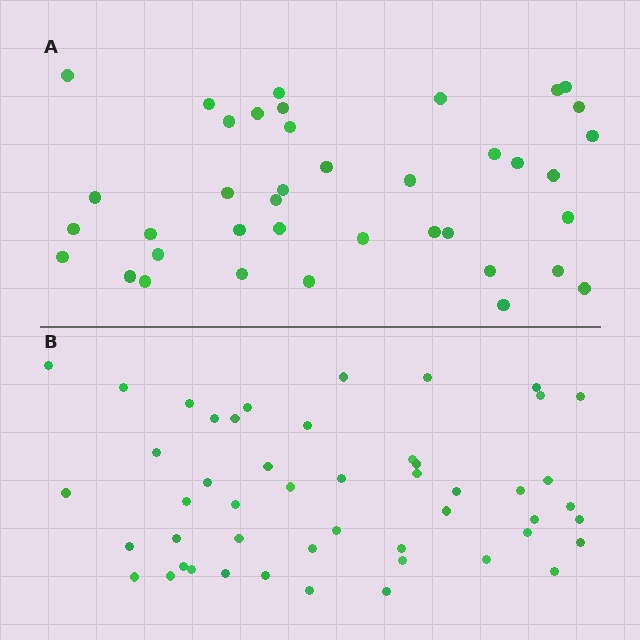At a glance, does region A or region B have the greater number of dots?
Region B (the bottom region) has more dots.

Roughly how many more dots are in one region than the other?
Region B has roughly 10 or so more dots than region A.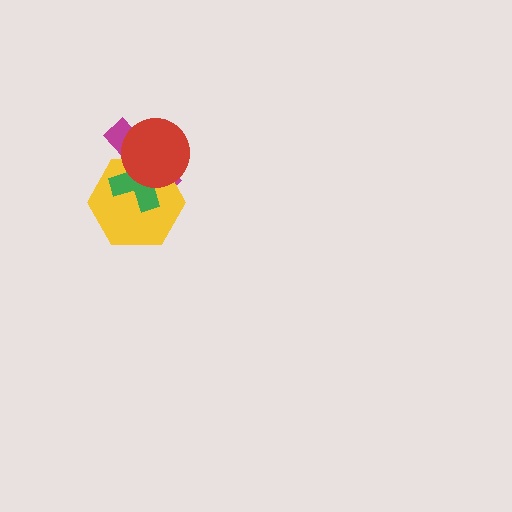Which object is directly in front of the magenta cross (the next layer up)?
The yellow hexagon is directly in front of the magenta cross.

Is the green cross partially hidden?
Yes, it is partially covered by another shape.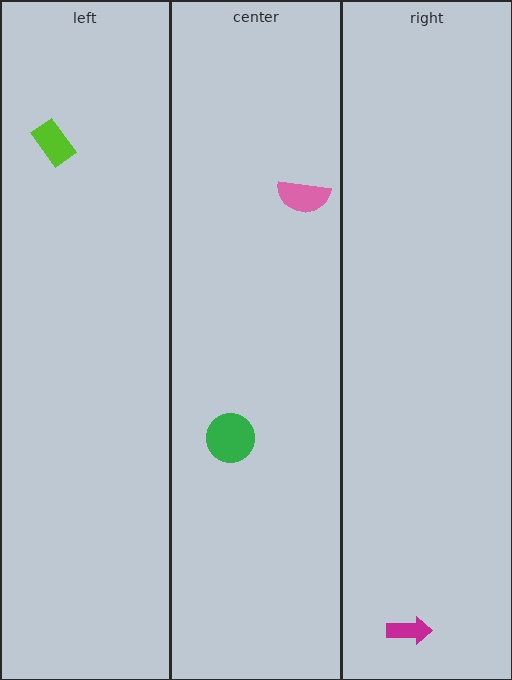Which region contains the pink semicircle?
The center region.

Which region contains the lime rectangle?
The left region.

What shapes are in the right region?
The magenta arrow.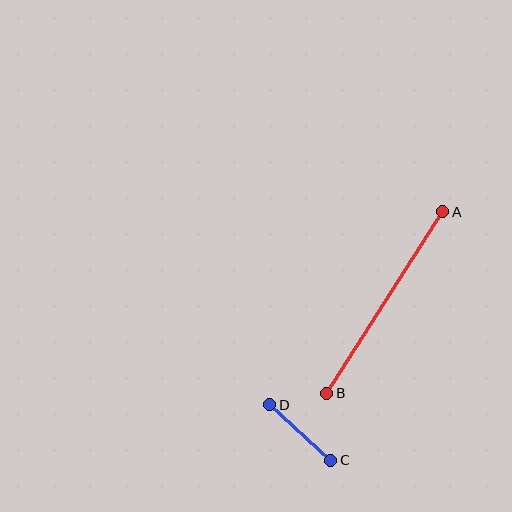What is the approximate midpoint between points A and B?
The midpoint is at approximately (385, 302) pixels.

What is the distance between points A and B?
The distance is approximately 216 pixels.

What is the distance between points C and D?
The distance is approximately 83 pixels.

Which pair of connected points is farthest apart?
Points A and B are farthest apart.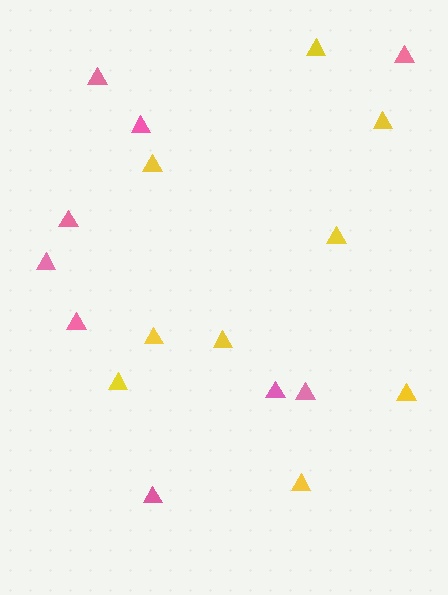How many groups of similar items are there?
There are 2 groups: one group of yellow triangles (9) and one group of pink triangles (9).